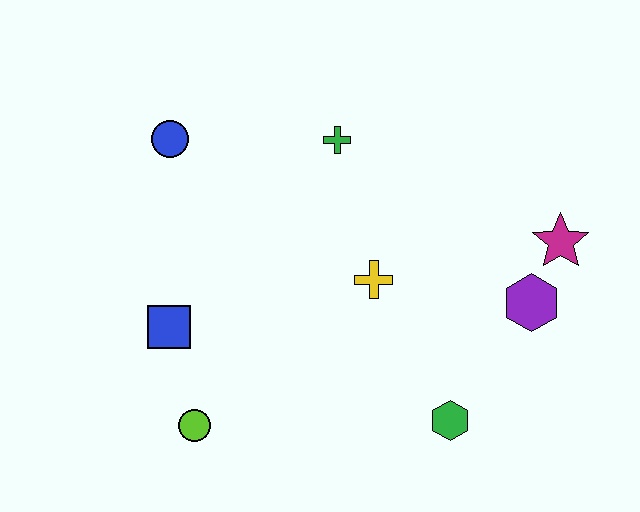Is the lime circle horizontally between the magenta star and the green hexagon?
No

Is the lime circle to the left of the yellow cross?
Yes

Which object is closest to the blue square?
The lime circle is closest to the blue square.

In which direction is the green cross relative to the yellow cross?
The green cross is above the yellow cross.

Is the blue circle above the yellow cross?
Yes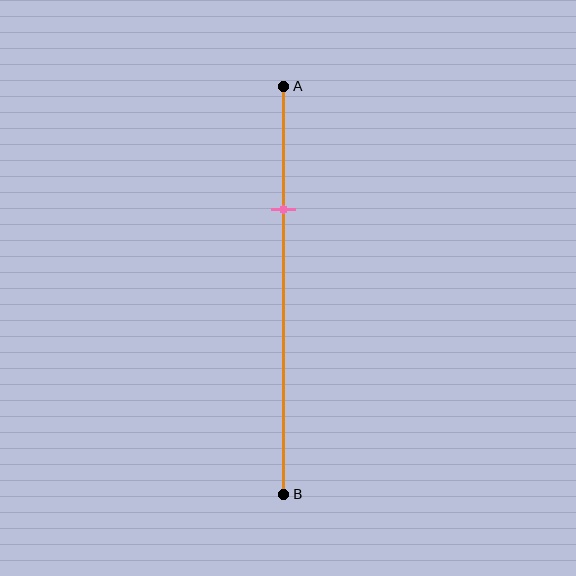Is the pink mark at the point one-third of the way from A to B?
Yes, the mark is approximately at the one-third point.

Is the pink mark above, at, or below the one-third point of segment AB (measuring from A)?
The pink mark is approximately at the one-third point of segment AB.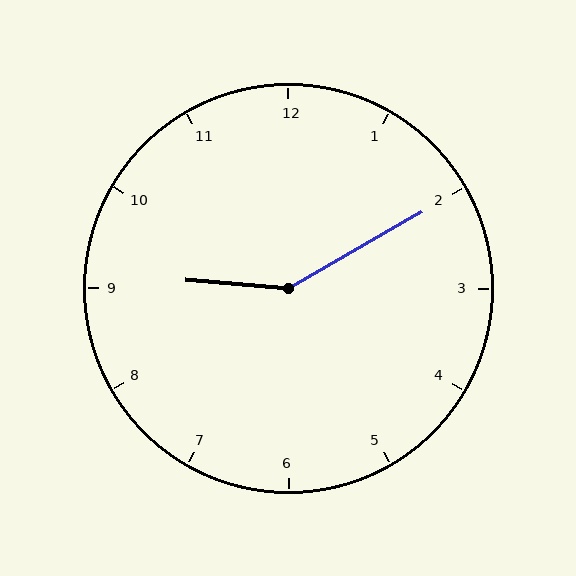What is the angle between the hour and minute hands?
Approximately 145 degrees.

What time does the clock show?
9:10.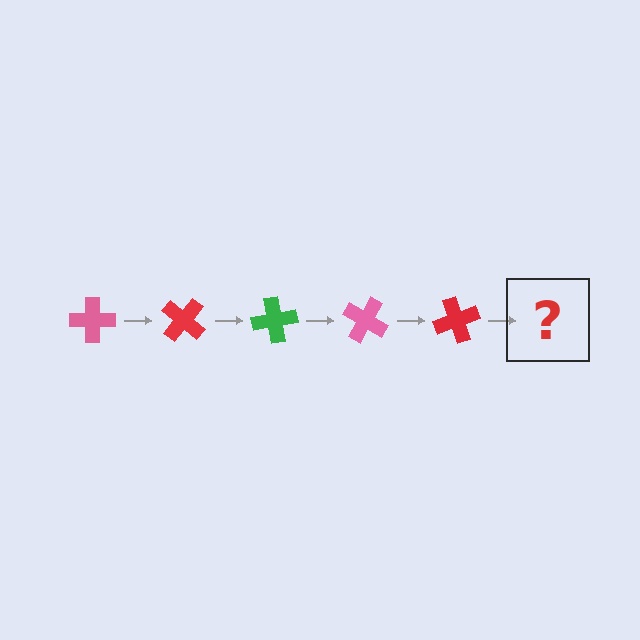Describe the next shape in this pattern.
It should be a green cross, rotated 200 degrees from the start.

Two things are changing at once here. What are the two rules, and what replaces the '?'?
The two rules are that it rotates 40 degrees each step and the color cycles through pink, red, and green. The '?' should be a green cross, rotated 200 degrees from the start.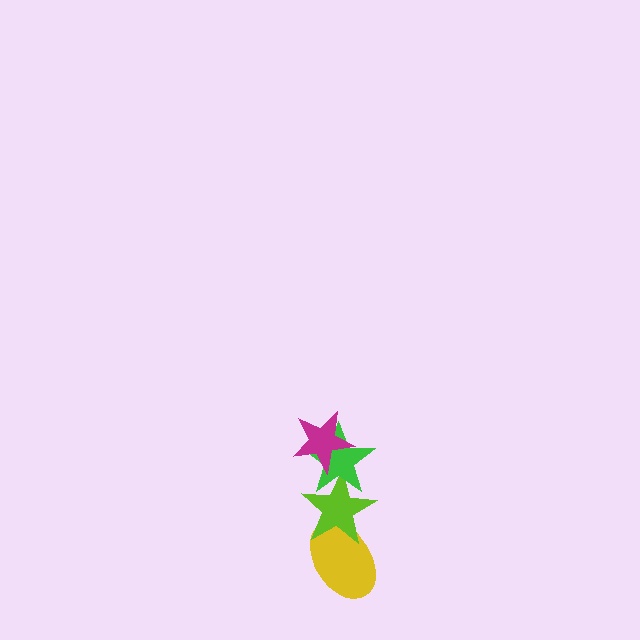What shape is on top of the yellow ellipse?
The lime star is on top of the yellow ellipse.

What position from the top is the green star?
The green star is 2nd from the top.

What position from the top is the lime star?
The lime star is 3rd from the top.